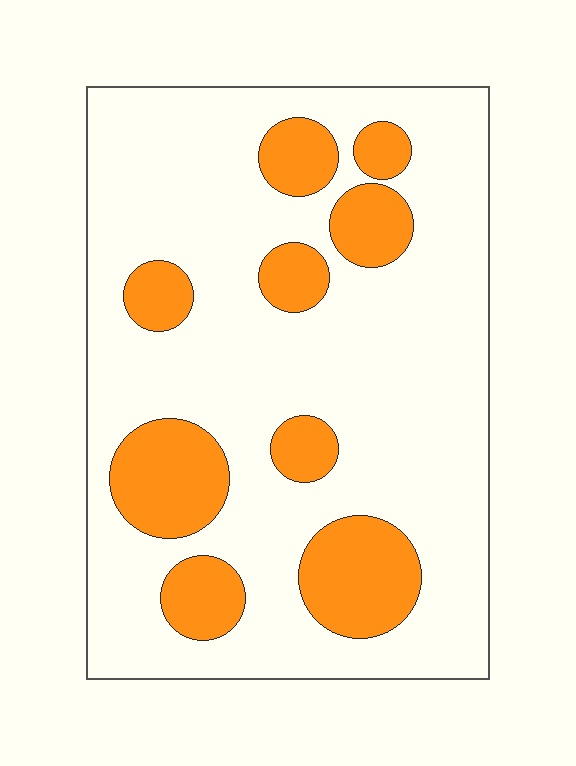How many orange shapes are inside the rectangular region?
9.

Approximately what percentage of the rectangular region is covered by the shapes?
Approximately 25%.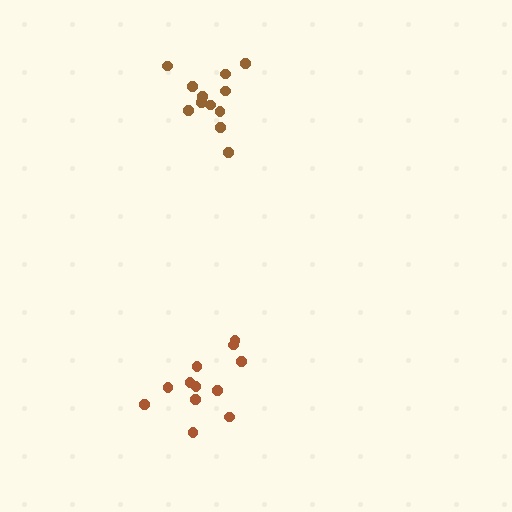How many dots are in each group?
Group 1: 12 dots, Group 2: 12 dots (24 total).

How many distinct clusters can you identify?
There are 2 distinct clusters.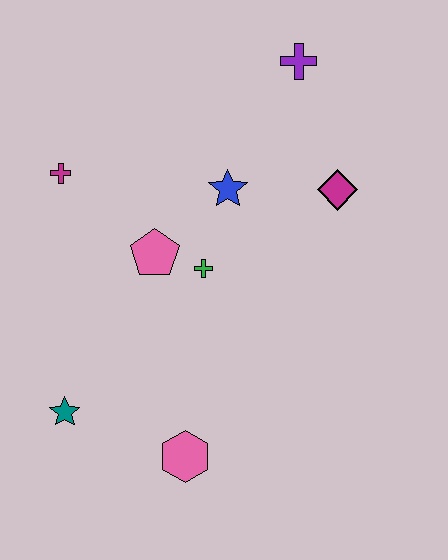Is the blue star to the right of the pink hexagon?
Yes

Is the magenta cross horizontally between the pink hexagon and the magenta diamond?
No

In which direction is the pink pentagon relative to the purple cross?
The pink pentagon is below the purple cross.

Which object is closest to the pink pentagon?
The green cross is closest to the pink pentagon.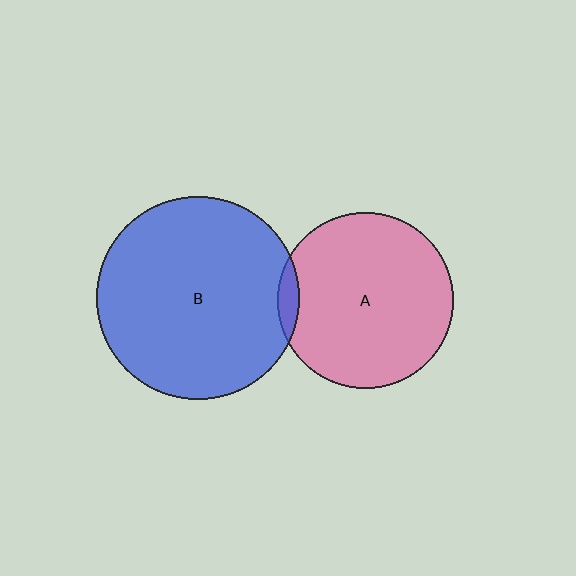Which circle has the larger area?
Circle B (blue).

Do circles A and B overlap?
Yes.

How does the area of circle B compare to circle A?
Approximately 1.3 times.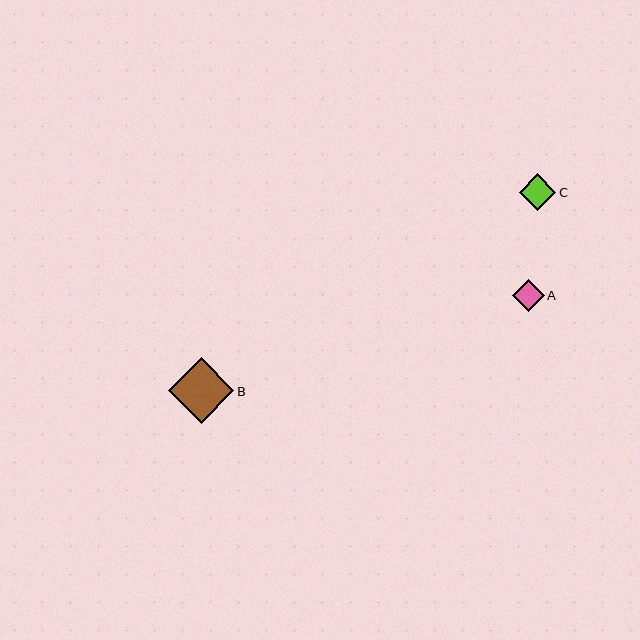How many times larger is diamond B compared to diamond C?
Diamond B is approximately 1.8 times the size of diamond C.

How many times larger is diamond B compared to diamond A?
Diamond B is approximately 2.0 times the size of diamond A.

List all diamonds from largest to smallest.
From largest to smallest: B, C, A.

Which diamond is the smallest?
Diamond A is the smallest with a size of approximately 32 pixels.